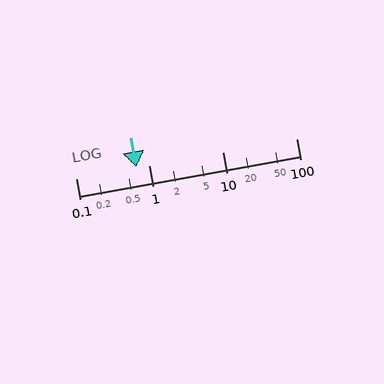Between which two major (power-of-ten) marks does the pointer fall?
The pointer is between 0.1 and 1.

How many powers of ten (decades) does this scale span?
The scale spans 3 decades, from 0.1 to 100.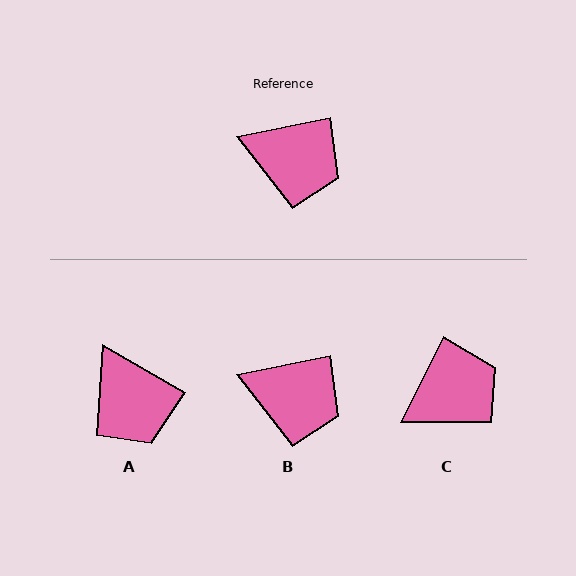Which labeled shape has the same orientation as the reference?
B.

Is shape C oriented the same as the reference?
No, it is off by about 52 degrees.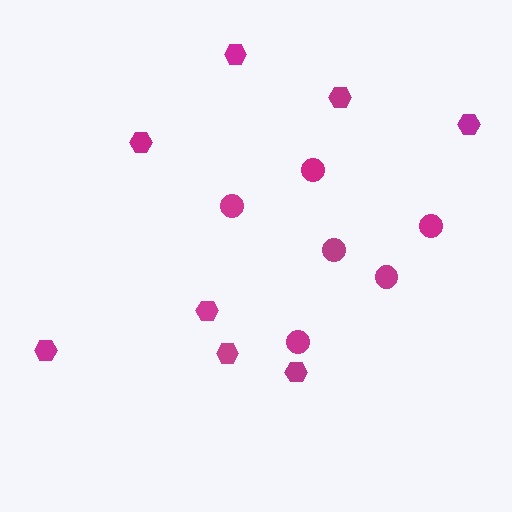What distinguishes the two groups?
There are 2 groups: one group of circles (6) and one group of hexagons (8).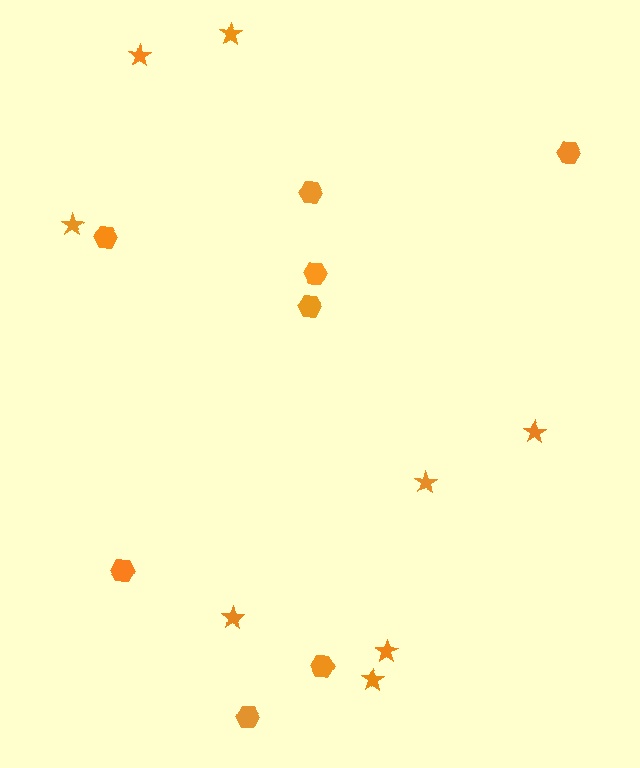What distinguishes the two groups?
There are 2 groups: one group of hexagons (8) and one group of stars (8).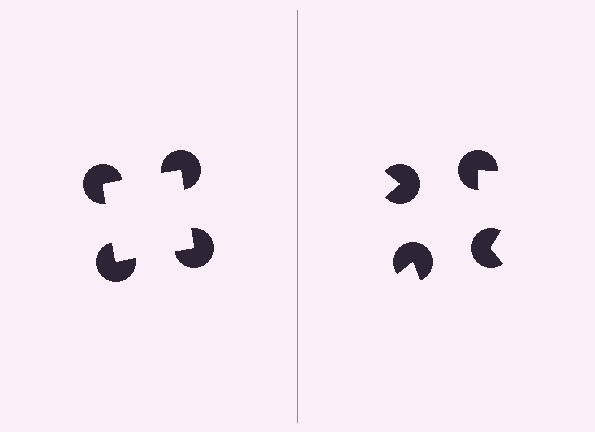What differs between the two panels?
The pac-man discs are positioned identically on both sides; only the wedge orientations differ. On the left they align to a square; on the right they are misaligned.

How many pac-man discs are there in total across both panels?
8 — 4 on each side.